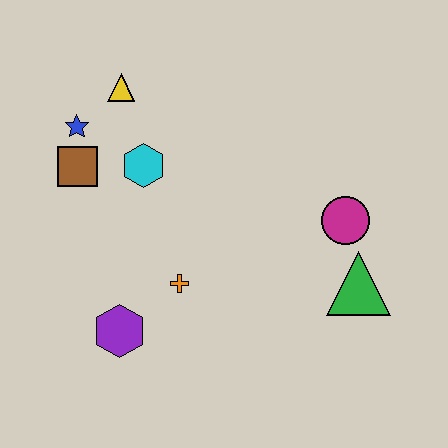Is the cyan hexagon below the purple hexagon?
No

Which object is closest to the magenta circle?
The green triangle is closest to the magenta circle.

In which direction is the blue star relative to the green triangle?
The blue star is to the left of the green triangle.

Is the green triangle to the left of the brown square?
No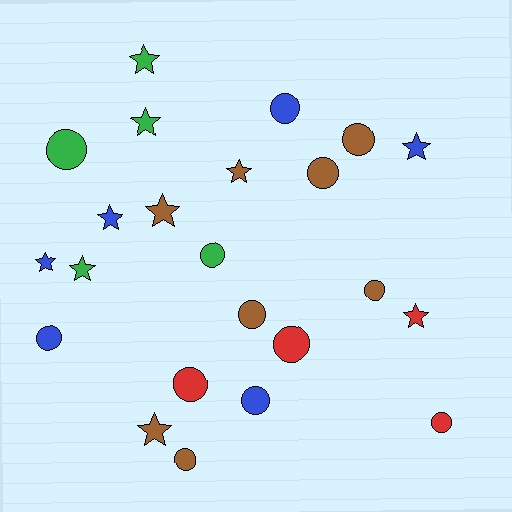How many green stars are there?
There are 3 green stars.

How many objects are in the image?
There are 23 objects.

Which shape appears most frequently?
Circle, with 13 objects.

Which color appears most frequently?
Brown, with 8 objects.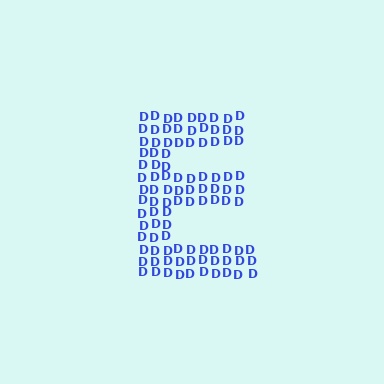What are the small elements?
The small elements are letter D's.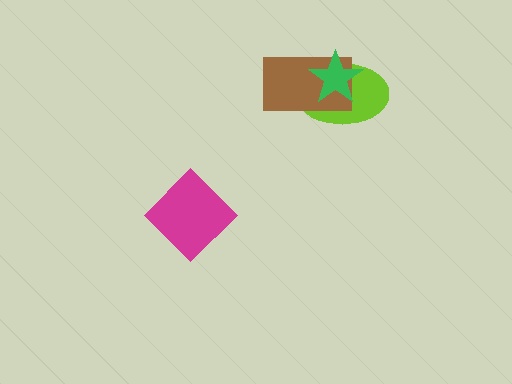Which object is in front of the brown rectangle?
The green star is in front of the brown rectangle.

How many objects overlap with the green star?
2 objects overlap with the green star.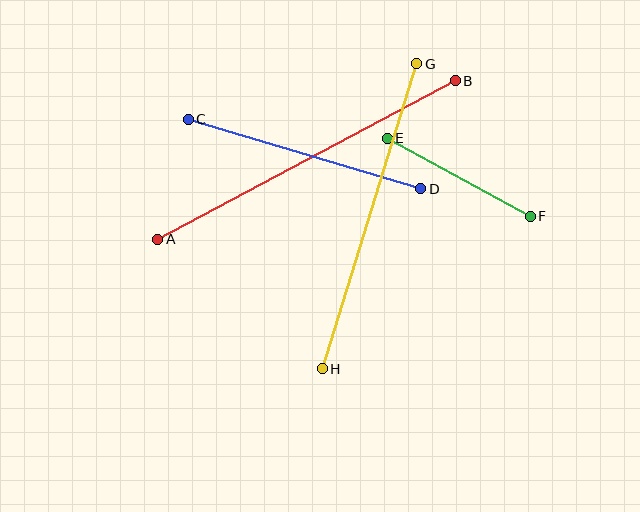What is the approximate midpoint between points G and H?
The midpoint is at approximately (370, 216) pixels.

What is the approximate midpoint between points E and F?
The midpoint is at approximately (459, 177) pixels.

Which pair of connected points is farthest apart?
Points A and B are farthest apart.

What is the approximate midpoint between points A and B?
The midpoint is at approximately (307, 160) pixels.